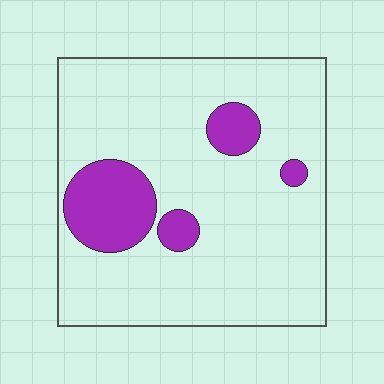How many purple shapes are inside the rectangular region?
4.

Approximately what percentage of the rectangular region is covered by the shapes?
Approximately 15%.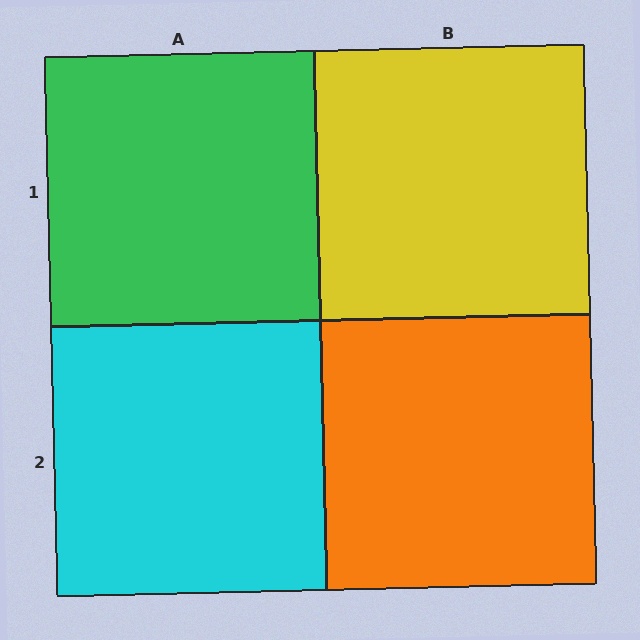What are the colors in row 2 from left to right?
Cyan, orange.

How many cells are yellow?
1 cell is yellow.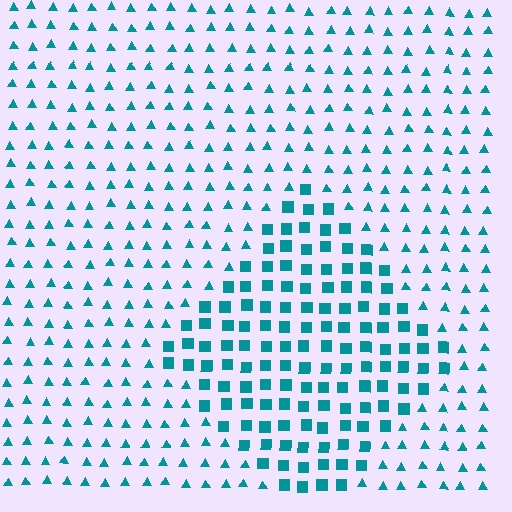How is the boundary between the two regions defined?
The boundary is defined by a change in element shape: squares inside vs. triangles outside. All elements share the same color and spacing.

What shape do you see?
I see a diamond.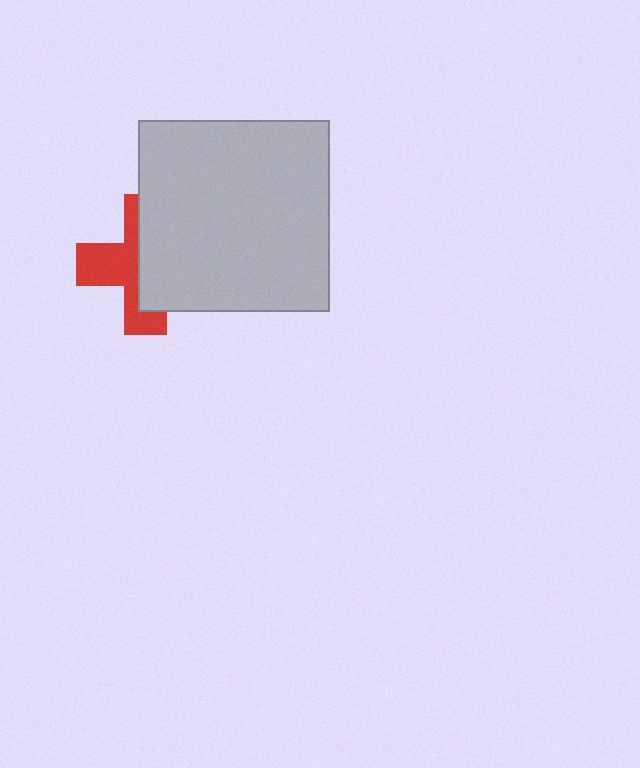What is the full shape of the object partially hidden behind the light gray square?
The partially hidden object is a red cross.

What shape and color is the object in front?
The object in front is a light gray square.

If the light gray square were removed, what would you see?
You would see the complete red cross.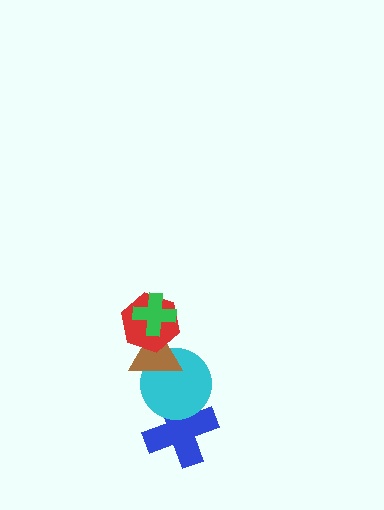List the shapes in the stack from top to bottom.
From top to bottom: the green cross, the red hexagon, the brown triangle, the cyan circle, the blue cross.